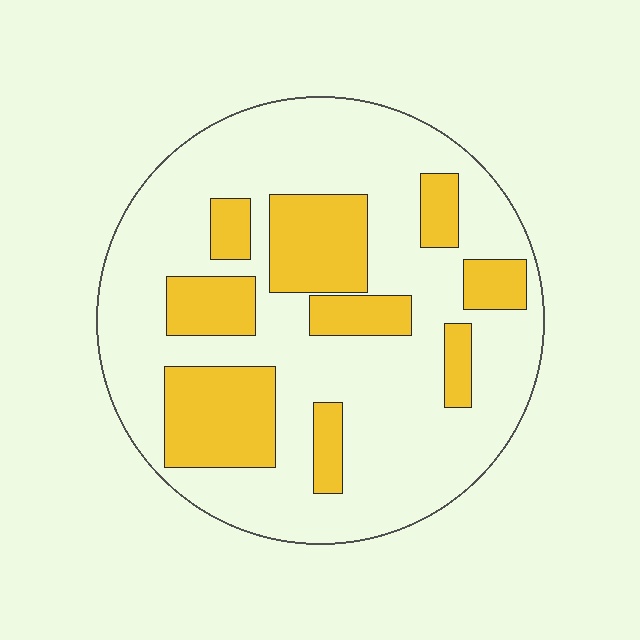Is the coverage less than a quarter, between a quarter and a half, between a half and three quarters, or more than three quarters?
Between a quarter and a half.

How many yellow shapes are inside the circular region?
9.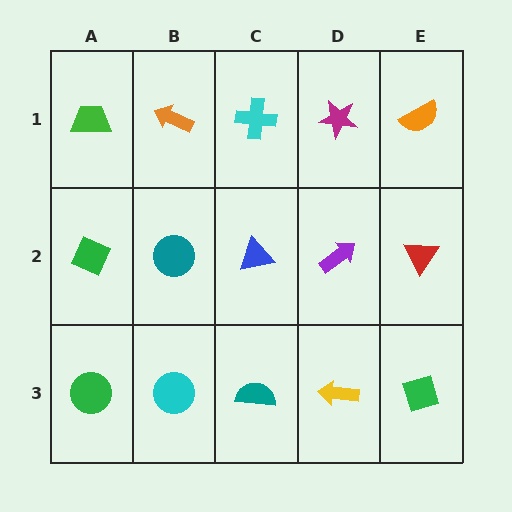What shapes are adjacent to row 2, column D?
A magenta star (row 1, column D), a yellow arrow (row 3, column D), a blue triangle (row 2, column C), a red triangle (row 2, column E).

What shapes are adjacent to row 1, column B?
A teal circle (row 2, column B), a green trapezoid (row 1, column A), a cyan cross (row 1, column C).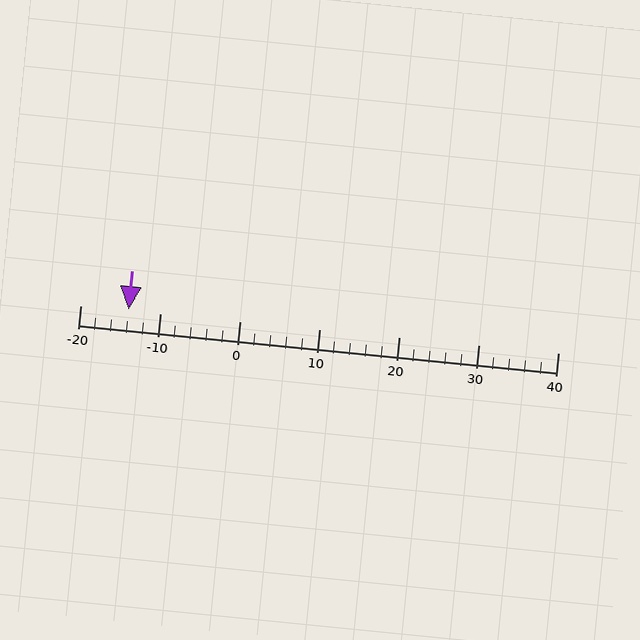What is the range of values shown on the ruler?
The ruler shows values from -20 to 40.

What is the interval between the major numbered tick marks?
The major tick marks are spaced 10 units apart.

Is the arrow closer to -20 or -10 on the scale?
The arrow is closer to -10.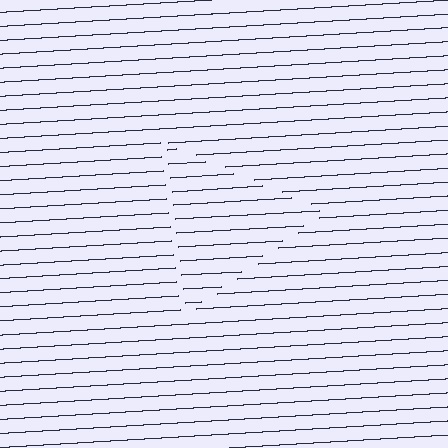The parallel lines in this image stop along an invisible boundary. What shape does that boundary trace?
An illusory triangle. The interior of the shape contains the same grating, shifted by half a period — the contour is defined by the phase discontinuity where line-ends from the inner and outer gratings abut.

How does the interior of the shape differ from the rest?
The interior of the shape contains the same grating, shifted by half a period — the contour is defined by the phase discontinuity where line-ends from the inner and outer gratings abut.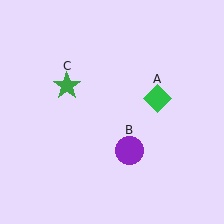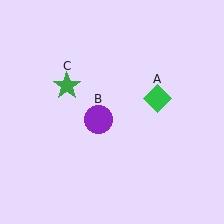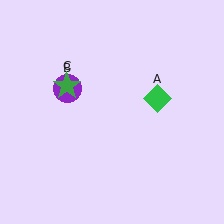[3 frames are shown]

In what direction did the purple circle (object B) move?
The purple circle (object B) moved up and to the left.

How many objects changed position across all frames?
1 object changed position: purple circle (object B).